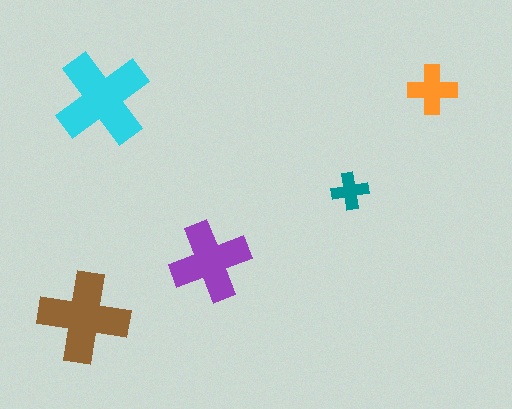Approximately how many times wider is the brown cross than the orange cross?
About 2 times wider.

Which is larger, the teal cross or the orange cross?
The orange one.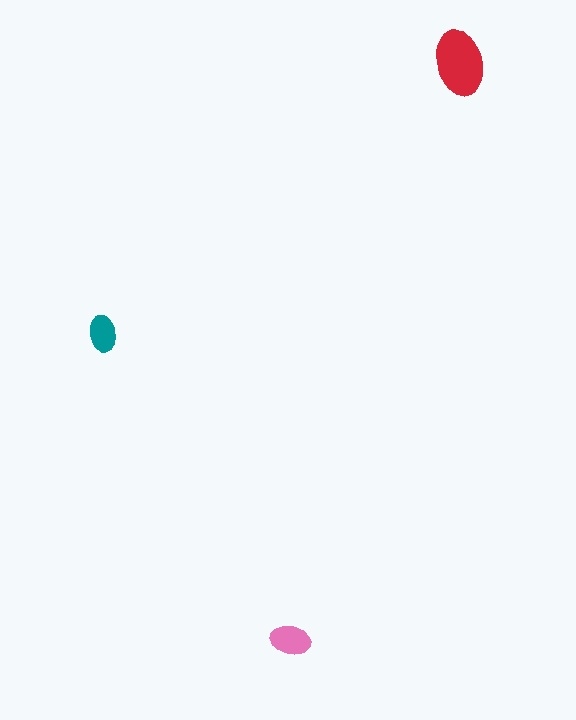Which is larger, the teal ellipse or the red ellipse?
The red one.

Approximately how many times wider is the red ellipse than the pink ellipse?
About 1.5 times wider.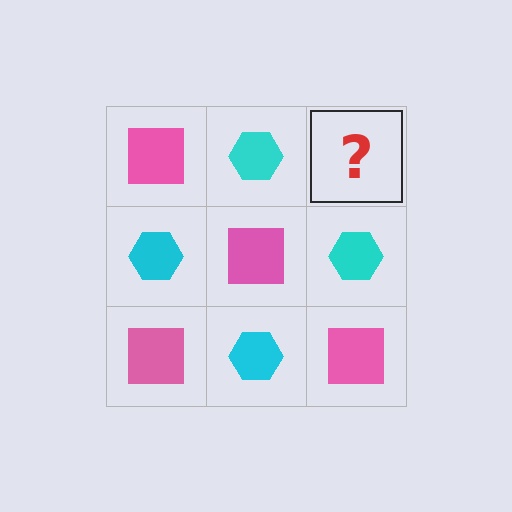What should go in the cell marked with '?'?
The missing cell should contain a pink square.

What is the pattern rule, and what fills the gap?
The rule is that it alternates pink square and cyan hexagon in a checkerboard pattern. The gap should be filled with a pink square.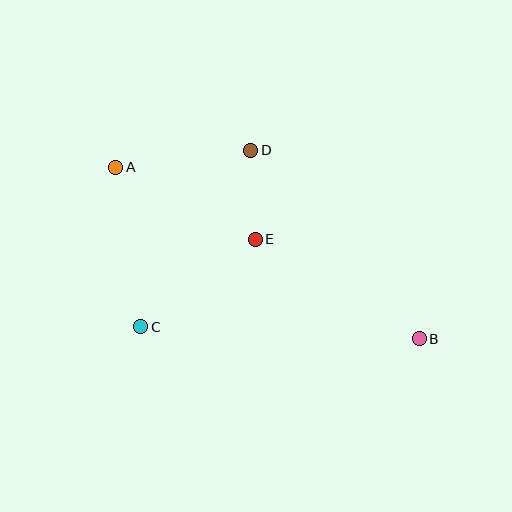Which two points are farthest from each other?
Points A and B are farthest from each other.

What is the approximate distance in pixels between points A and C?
The distance between A and C is approximately 161 pixels.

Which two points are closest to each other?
Points D and E are closest to each other.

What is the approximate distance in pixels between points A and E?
The distance between A and E is approximately 157 pixels.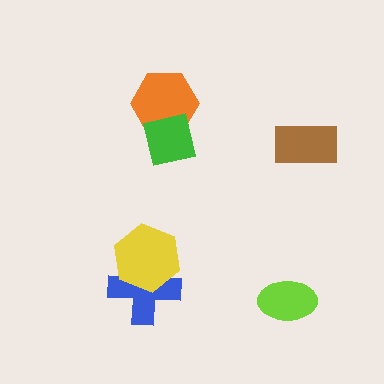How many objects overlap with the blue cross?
1 object overlaps with the blue cross.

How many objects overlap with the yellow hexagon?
1 object overlaps with the yellow hexagon.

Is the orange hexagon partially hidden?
Yes, it is partially covered by another shape.